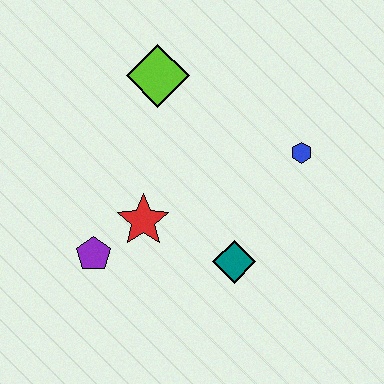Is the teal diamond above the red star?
No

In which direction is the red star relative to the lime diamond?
The red star is below the lime diamond.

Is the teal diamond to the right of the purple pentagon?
Yes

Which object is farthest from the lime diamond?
The teal diamond is farthest from the lime diamond.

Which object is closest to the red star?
The purple pentagon is closest to the red star.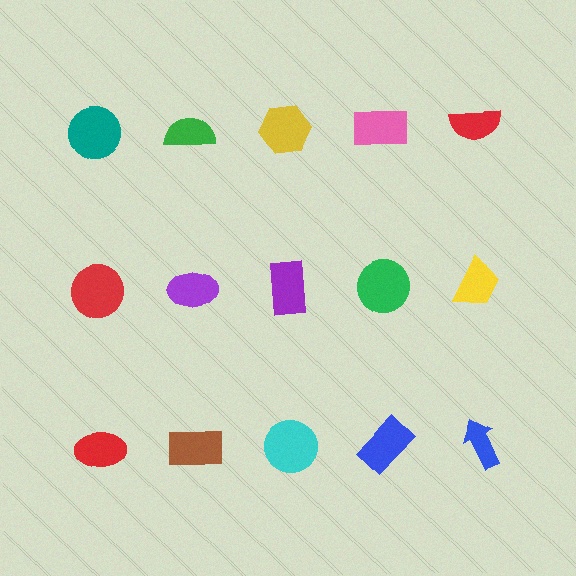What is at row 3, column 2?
A brown rectangle.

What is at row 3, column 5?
A blue arrow.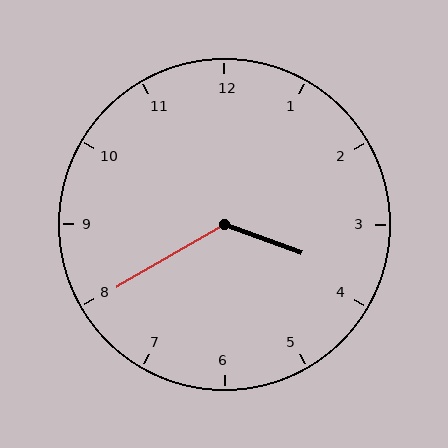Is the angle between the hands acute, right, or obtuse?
It is obtuse.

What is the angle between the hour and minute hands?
Approximately 130 degrees.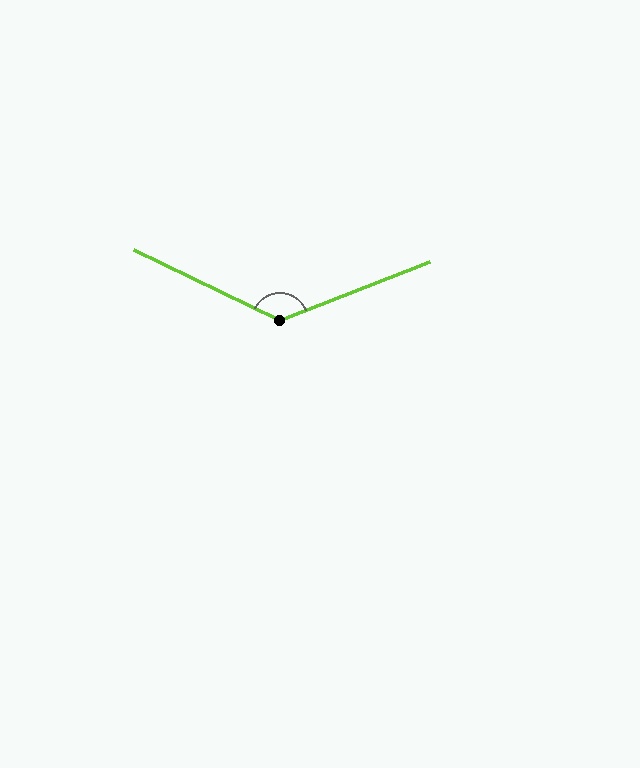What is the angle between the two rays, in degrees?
Approximately 133 degrees.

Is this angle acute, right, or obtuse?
It is obtuse.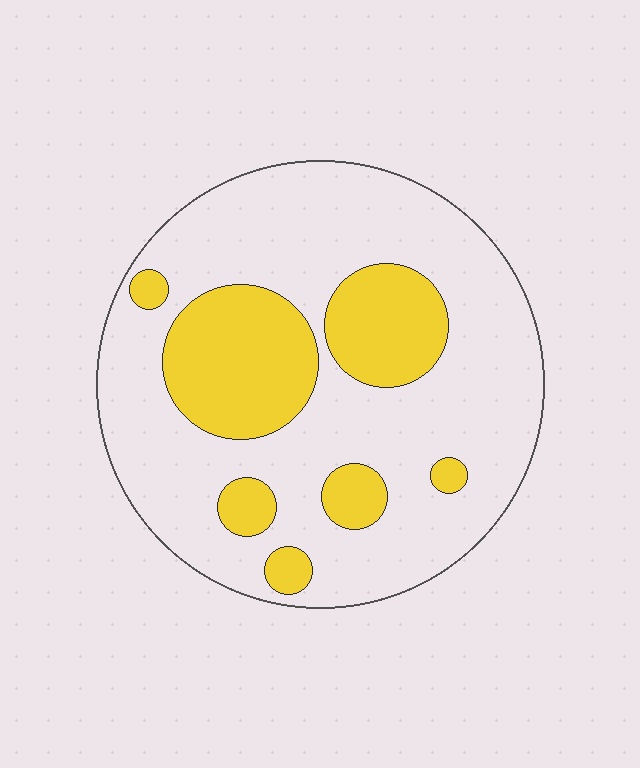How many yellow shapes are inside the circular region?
7.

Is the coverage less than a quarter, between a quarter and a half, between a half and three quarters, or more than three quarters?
Between a quarter and a half.